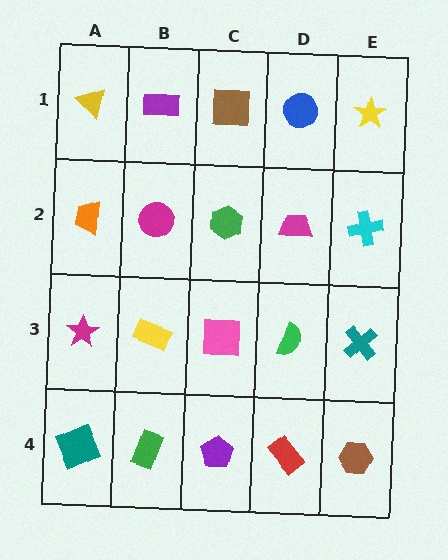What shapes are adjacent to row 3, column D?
A magenta trapezoid (row 2, column D), a red rectangle (row 4, column D), a pink square (row 3, column C), a teal cross (row 3, column E).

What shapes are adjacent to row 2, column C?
A brown square (row 1, column C), a pink square (row 3, column C), a magenta circle (row 2, column B), a magenta trapezoid (row 2, column D).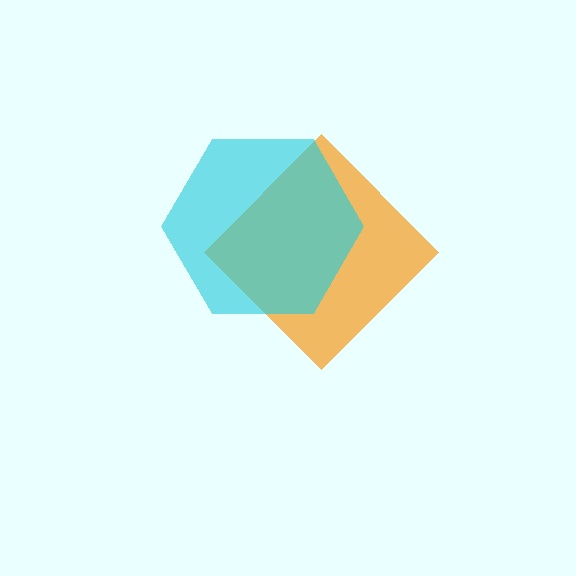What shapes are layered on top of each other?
The layered shapes are: an orange diamond, a cyan hexagon.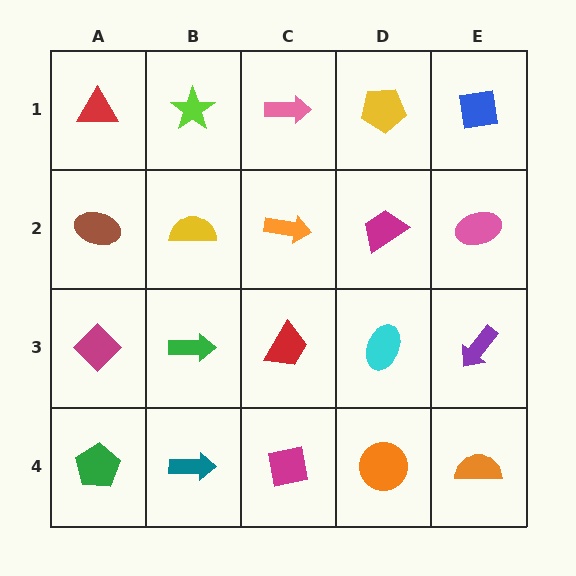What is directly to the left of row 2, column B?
A brown ellipse.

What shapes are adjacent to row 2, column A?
A red triangle (row 1, column A), a magenta diamond (row 3, column A), a yellow semicircle (row 2, column B).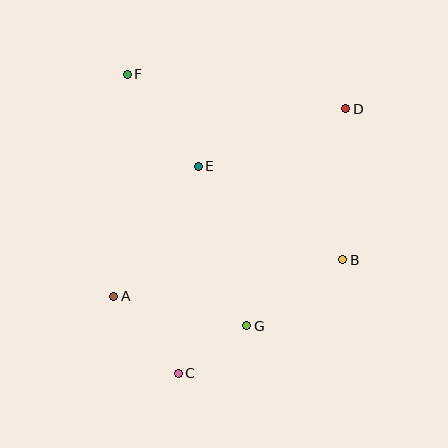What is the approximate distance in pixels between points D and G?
The distance between D and G is approximately 239 pixels.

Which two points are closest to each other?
Points C and G are closest to each other.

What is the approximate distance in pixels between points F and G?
The distance between F and G is approximately 279 pixels.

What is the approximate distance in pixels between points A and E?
The distance between A and E is approximately 155 pixels.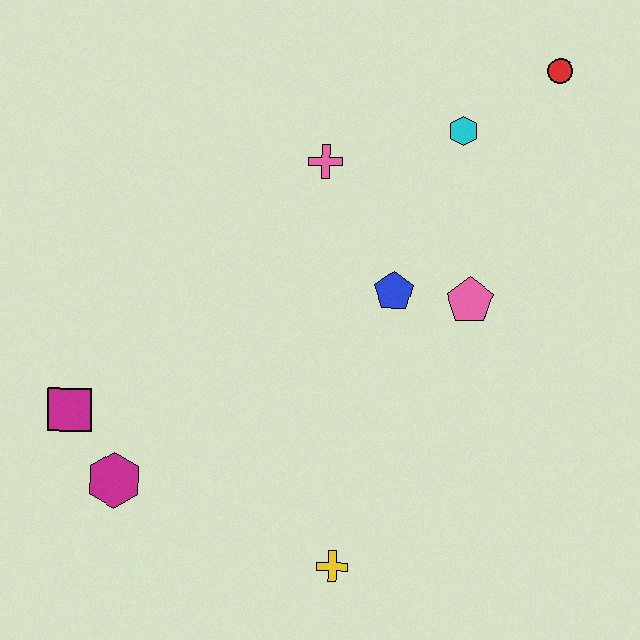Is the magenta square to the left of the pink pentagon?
Yes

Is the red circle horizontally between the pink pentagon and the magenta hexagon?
No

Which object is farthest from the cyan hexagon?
The magenta hexagon is farthest from the cyan hexagon.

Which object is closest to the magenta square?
The magenta hexagon is closest to the magenta square.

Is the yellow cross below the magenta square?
Yes